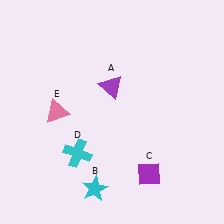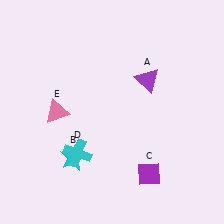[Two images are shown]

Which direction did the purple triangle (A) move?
The purple triangle (A) moved right.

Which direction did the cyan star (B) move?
The cyan star (B) moved up.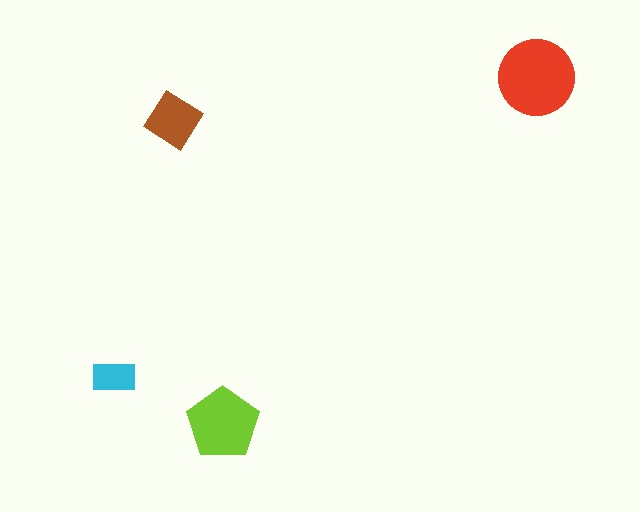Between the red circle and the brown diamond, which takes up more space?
The red circle.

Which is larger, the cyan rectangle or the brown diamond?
The brown diamond.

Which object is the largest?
The red circle.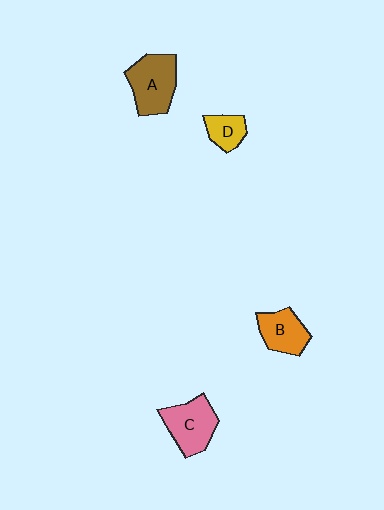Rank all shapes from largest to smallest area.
From largest to smallest: A (brown), C (pink), B (orange), D (yellow).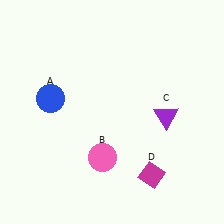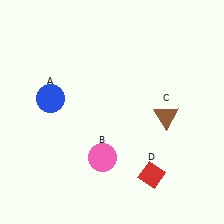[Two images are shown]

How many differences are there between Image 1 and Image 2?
There are 2 differences between the two images.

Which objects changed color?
C changed from purple to brown. D changed from magenta to red.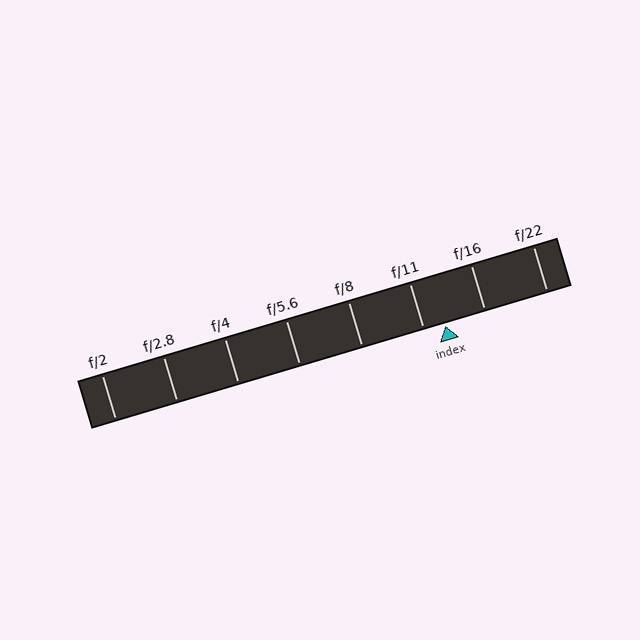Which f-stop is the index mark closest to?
The index mark is closest to f/11.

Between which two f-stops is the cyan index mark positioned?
The index mark is between f/11 and f/16.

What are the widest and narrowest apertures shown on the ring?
The widest aperture shown is f/2 and the narrowest is f/22.